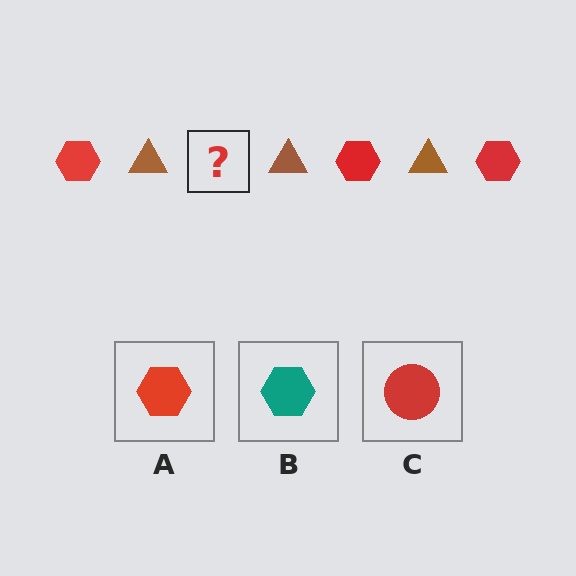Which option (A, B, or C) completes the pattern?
A.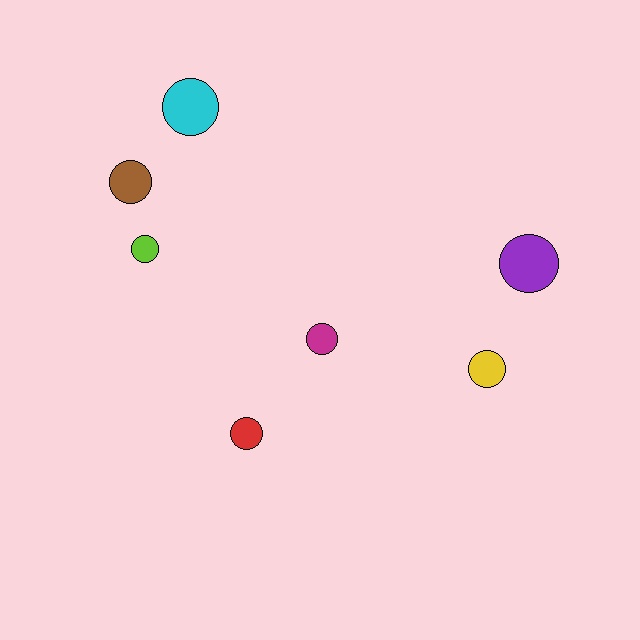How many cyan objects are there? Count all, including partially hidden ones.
There is 1 cyan object.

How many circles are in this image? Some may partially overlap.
There are 7 circles.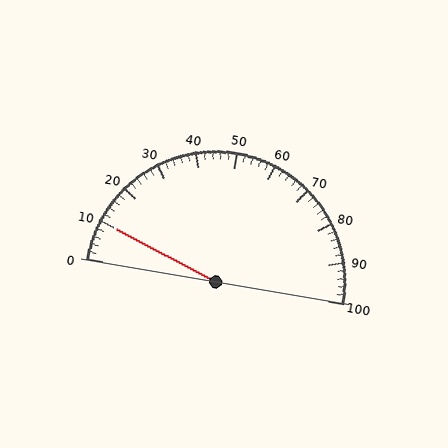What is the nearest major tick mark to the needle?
The nearest major tick mark is 10.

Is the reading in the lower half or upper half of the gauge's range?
The reading is in the lower half of the range (0 to 100).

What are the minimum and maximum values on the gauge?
The gauge ranges from 0 to 100.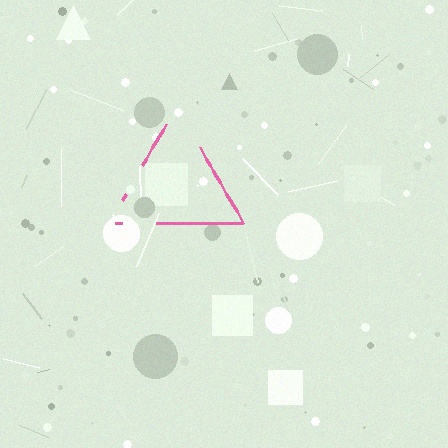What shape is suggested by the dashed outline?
The dashed outline suggests a triangle.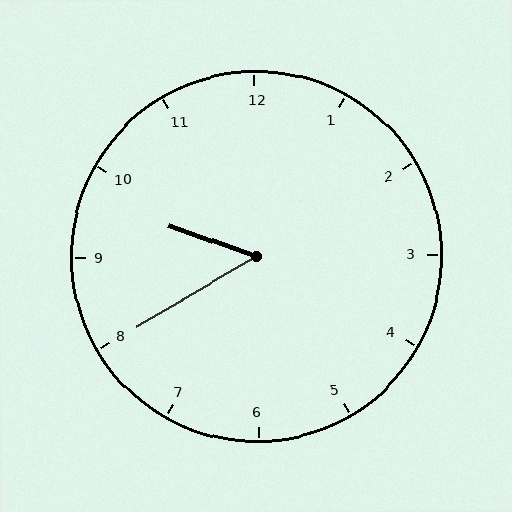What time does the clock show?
9:40.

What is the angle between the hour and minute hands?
Approximately 50 degrees.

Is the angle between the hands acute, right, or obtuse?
It is acute.